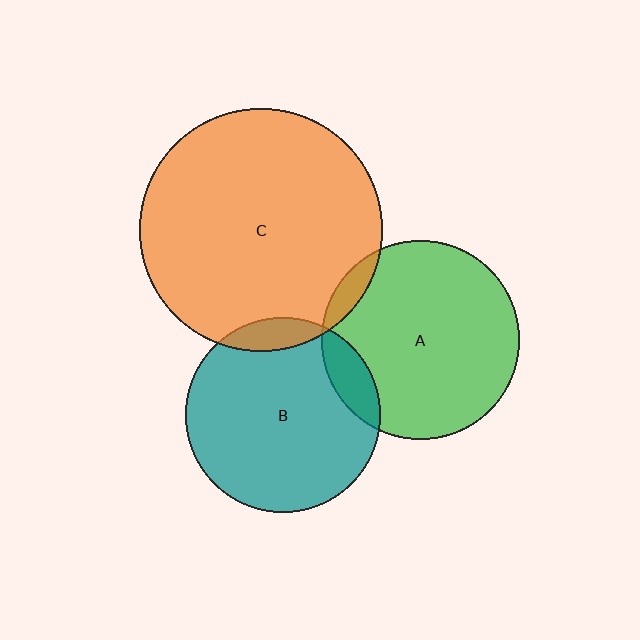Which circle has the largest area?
Circle C (orange).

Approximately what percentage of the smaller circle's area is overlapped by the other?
Approximately 10%.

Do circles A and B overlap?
Yes.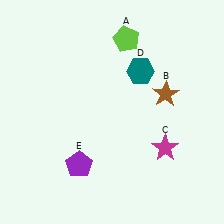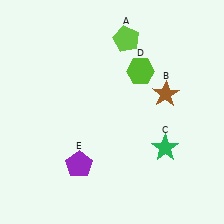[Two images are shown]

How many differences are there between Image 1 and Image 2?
There are 2 differences between the two images.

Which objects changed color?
C changed from magenta to green. D changed from teal to lime.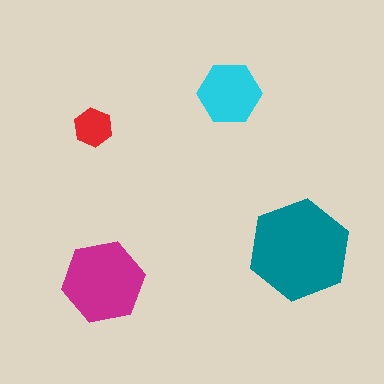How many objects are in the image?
There are 4 objects in the image.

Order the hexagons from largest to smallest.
the teal one, the magenta one, the cyan one, the red one.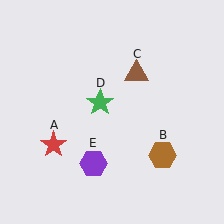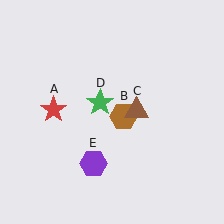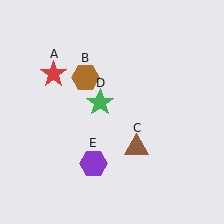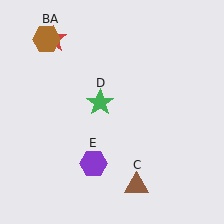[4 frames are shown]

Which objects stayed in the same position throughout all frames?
Green star (object D) and purple hexagon (object E) remained stationary.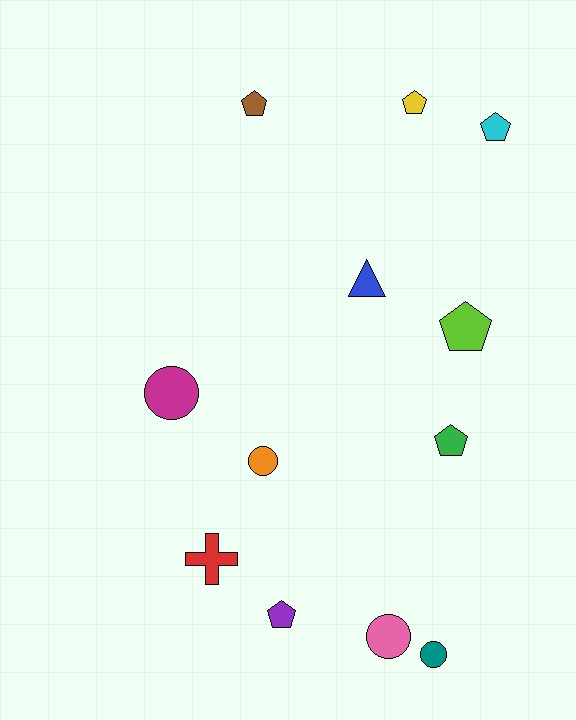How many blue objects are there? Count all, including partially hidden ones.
There is 1 blue object.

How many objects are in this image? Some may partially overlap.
There are 12 objects.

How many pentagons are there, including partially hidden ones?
There are 6 pentagons.